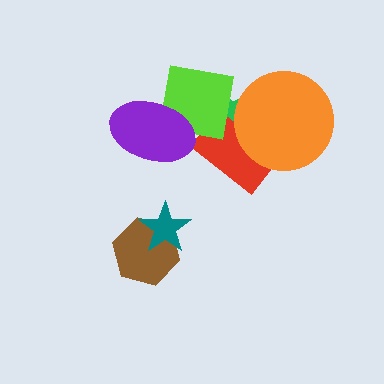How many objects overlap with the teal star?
1 object overlaps with the teal star.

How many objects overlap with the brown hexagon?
1 object overlaps with the brown hexagon.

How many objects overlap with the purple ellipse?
2 objects overlap with the purple ellipse.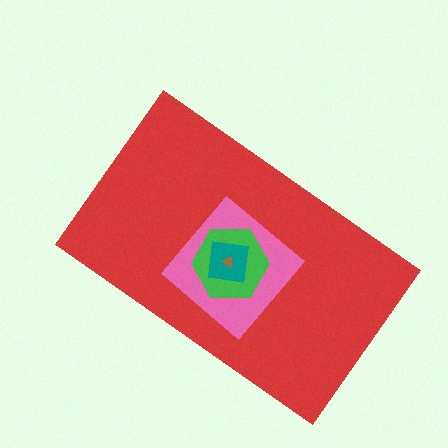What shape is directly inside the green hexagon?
The teal square.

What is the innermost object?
The brown triangle.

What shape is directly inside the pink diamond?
The green hexagon.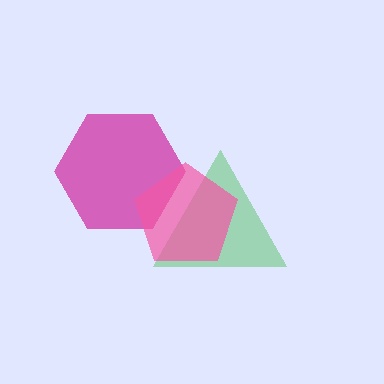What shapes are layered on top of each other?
The layered shapes are: a green triangle, a magenta hexagon, a pink pentagon.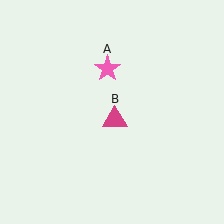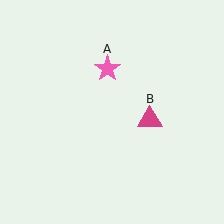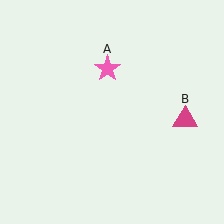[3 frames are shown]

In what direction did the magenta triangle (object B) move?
The magenta triangle (object B) moved right.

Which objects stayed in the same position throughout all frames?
Pink star (object A) remained stationary.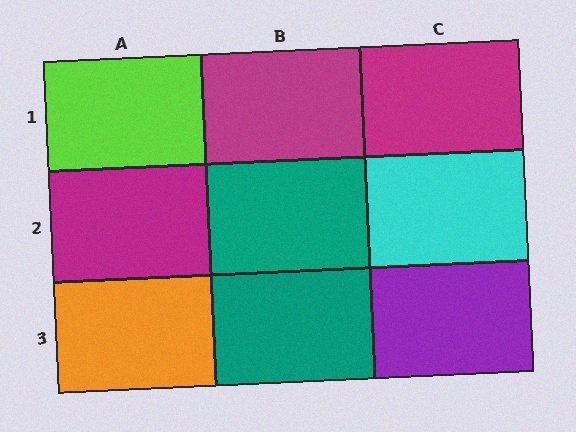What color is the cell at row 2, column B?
Teal.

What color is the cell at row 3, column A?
Orange.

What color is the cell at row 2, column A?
Magenta.